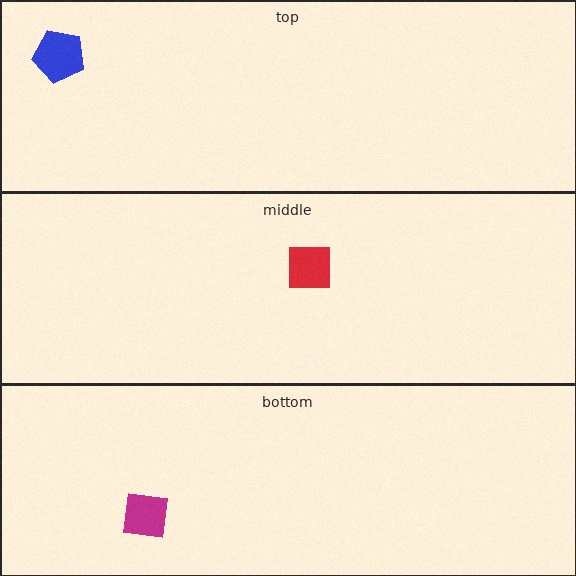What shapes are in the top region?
The blue pentagon.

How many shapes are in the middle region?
1.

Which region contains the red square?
The middle region.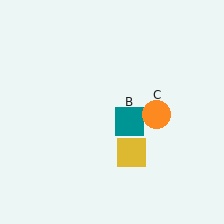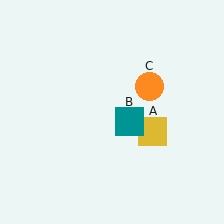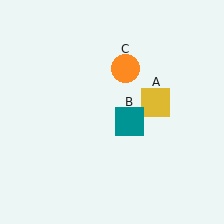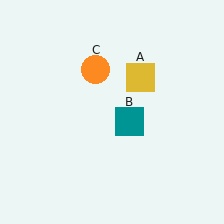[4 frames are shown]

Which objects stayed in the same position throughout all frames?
Teal square (object B) remained stationary.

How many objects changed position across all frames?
2 objects changed position: yellow square (object A), orange circle (object C).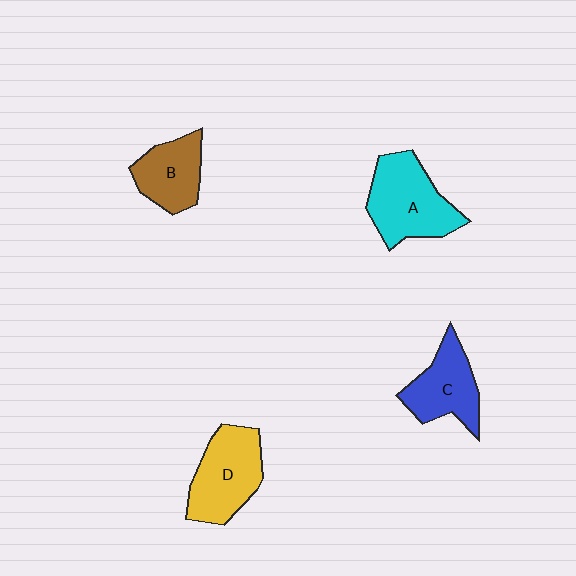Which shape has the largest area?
Shape A (cyan).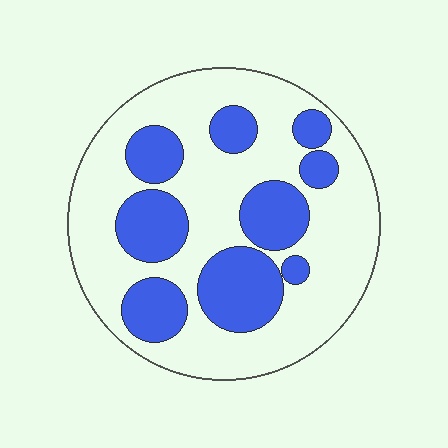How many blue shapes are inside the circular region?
9.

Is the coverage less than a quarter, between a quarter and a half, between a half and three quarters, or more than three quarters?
Between a quarter and a half.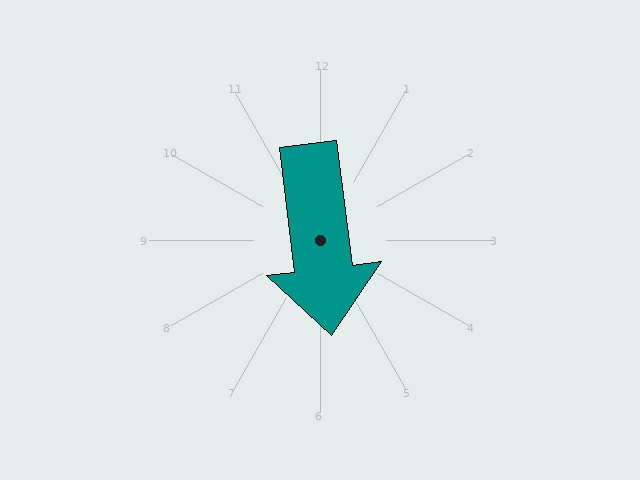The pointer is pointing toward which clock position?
Roughly 6 o'clock.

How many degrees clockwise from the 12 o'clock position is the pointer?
Approximately 173 degrees.